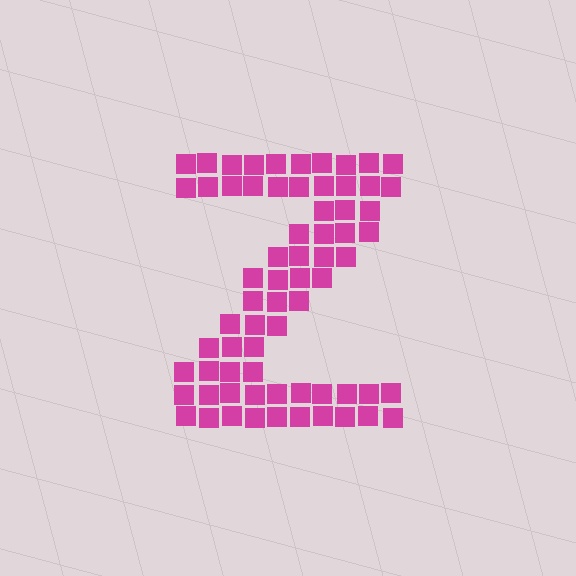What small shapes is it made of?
It is made of small squares.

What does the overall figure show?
The overall figure shows the letter Z.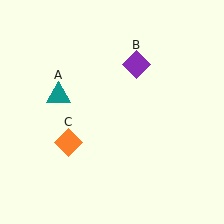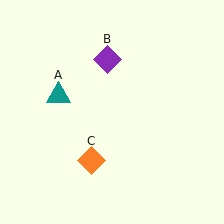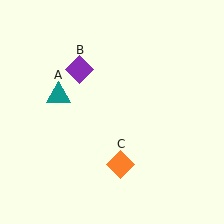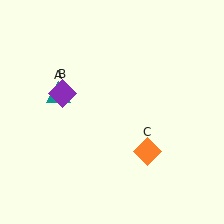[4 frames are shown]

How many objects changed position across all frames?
2 objects changed position: purple diamond (object B), orange diamond (object C).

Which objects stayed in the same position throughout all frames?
Teal triangle (object A) remained stationary.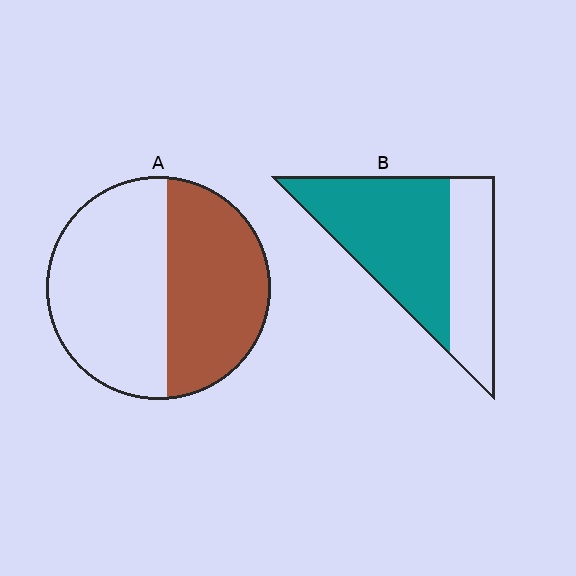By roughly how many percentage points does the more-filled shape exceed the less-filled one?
By roughly 20 percentage points (B over A).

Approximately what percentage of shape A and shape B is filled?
A is approximately 45% and B is approximately 65%.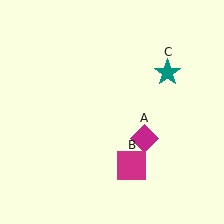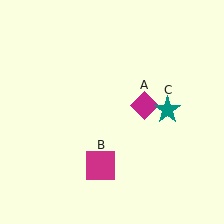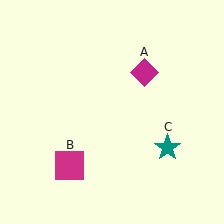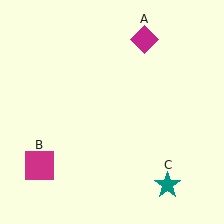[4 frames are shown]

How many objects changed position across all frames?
3 objects changed position: magenta diamond (object A), magenta square (object B), teal star (object C).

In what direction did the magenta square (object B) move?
The magenta square (object B) moved left.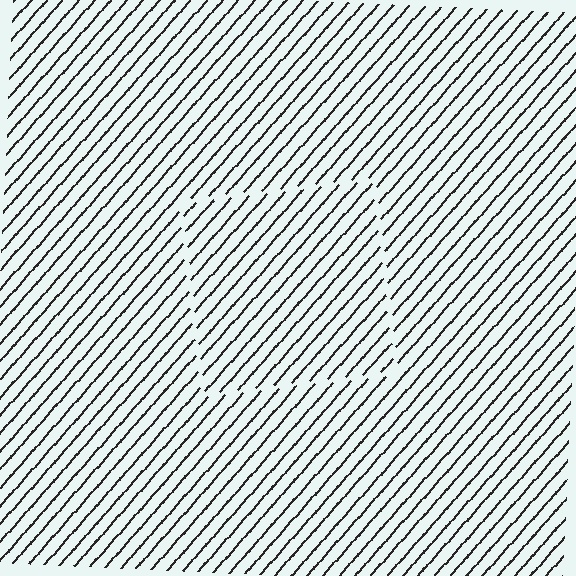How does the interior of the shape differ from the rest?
The interior of the shape contains the same grating, shifted by half a period — the contour is defined by the phase discontinuity where line-ends from the inner and outer gratings abut.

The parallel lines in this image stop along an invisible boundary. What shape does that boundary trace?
An illusory square. The interior of the shape contains the same grating, shifted by half a period — the contour is defined by the phase discontinuity where line-ends from the inner and outer gratings abut.